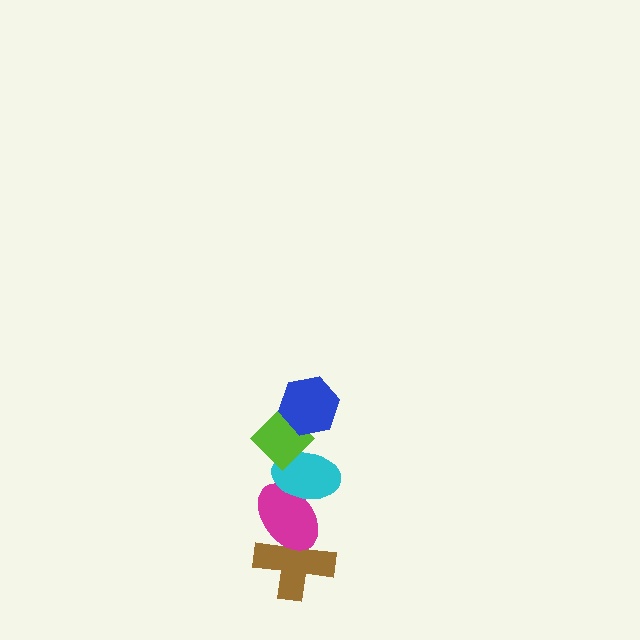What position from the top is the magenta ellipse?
The magenta ellipse is 4th from the top.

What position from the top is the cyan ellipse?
The cyan ellipse is 3rd from the top.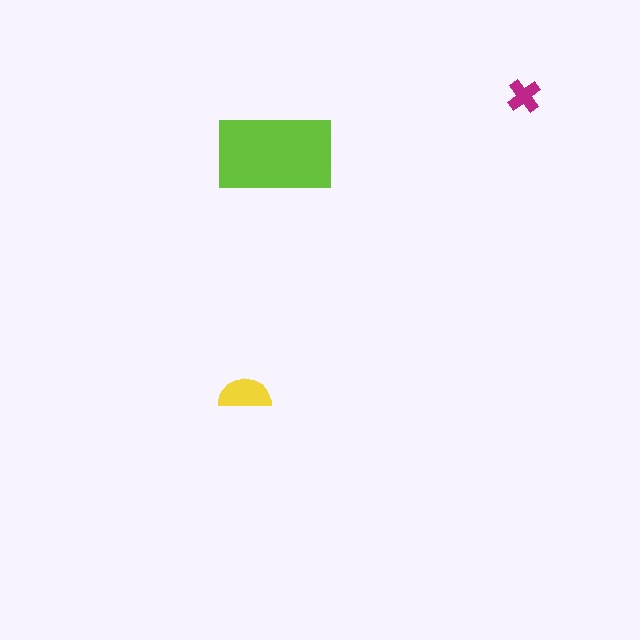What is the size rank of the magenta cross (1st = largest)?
3rd.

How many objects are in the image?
There are 3 objects in the image.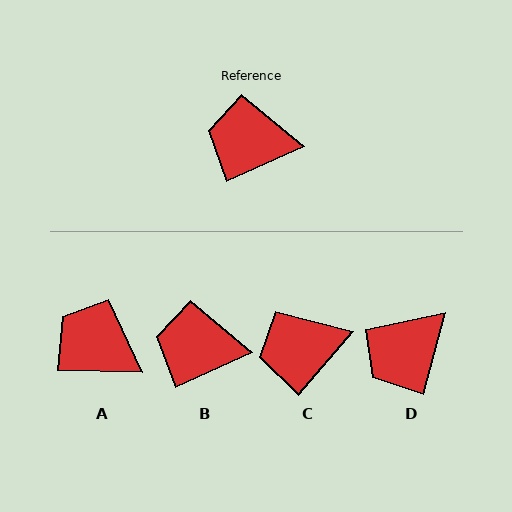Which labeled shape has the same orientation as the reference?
B.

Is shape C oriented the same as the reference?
No, it is off by about 25 degrees.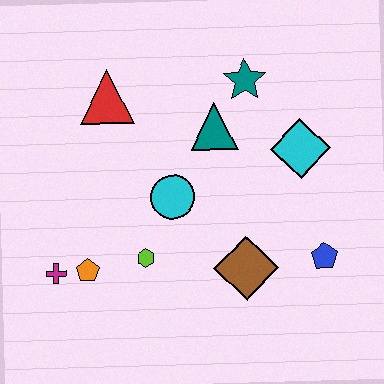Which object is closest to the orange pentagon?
The magenta cross is closest to the orange pentagon.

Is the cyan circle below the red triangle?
Yes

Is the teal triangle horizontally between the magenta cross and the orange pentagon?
No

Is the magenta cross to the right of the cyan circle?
No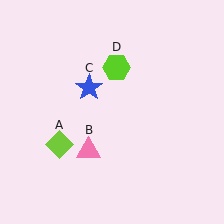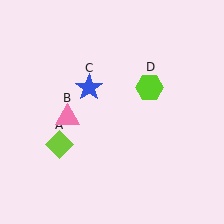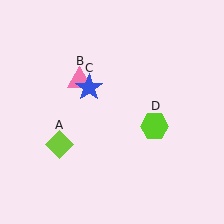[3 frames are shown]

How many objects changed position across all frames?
2 objects changed position: pink triangle (object B), lime hexagon (object D).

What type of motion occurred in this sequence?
The pink triangle (object B), lime hexagon (object D) rotated clockwise around the center of the scene.